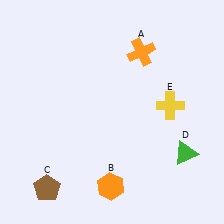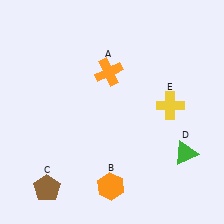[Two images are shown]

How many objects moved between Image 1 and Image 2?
1 object moved between the two images.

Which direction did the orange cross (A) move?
The orange cross (A) moved left.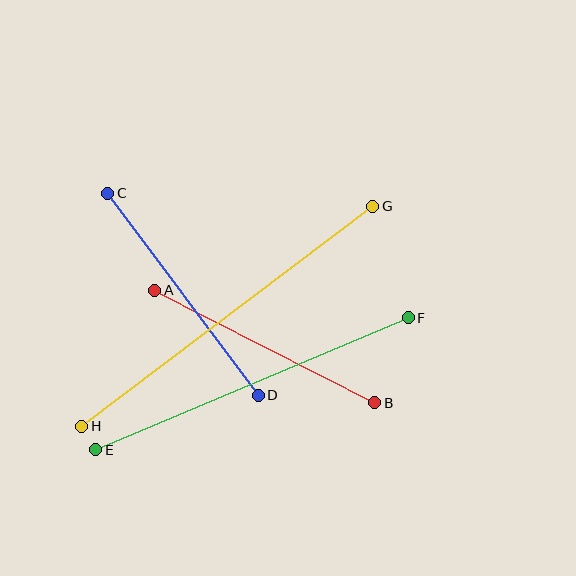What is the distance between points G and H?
The distance is approximately 365 pixels.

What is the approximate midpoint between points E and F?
The midpoint is at approximately (252, 384) pixels.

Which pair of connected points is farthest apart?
Points G and H are farthest apart.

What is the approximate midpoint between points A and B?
The midpoint is at approximately (265, 346) pixels.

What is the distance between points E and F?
The distance is approximately 339 pixels.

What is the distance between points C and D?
The distance is approximately 252 pixels.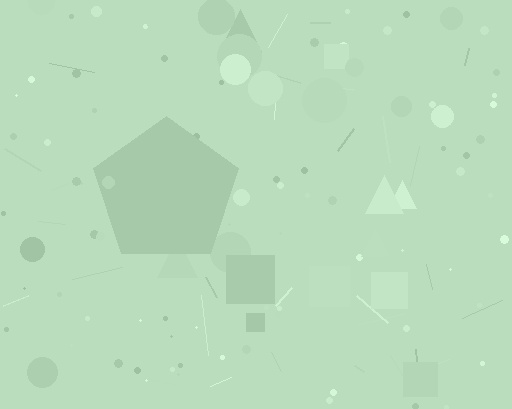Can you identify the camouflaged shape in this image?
The camouflaged shape is a pentagon.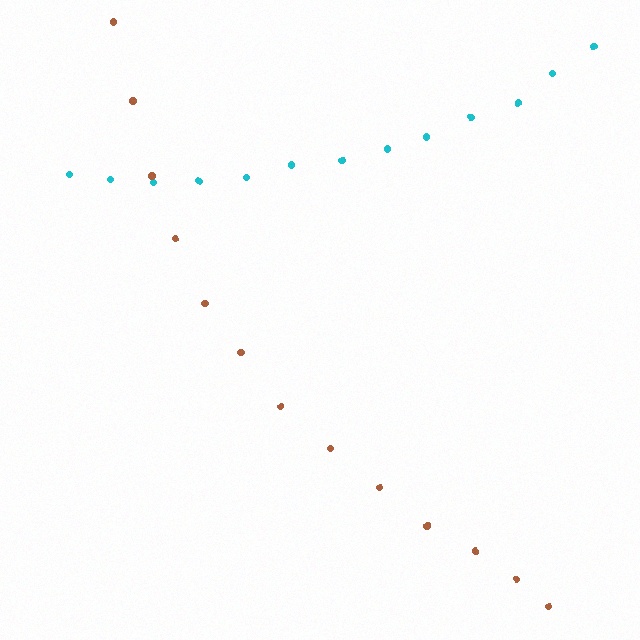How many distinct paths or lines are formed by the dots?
There are 2 distinct paths.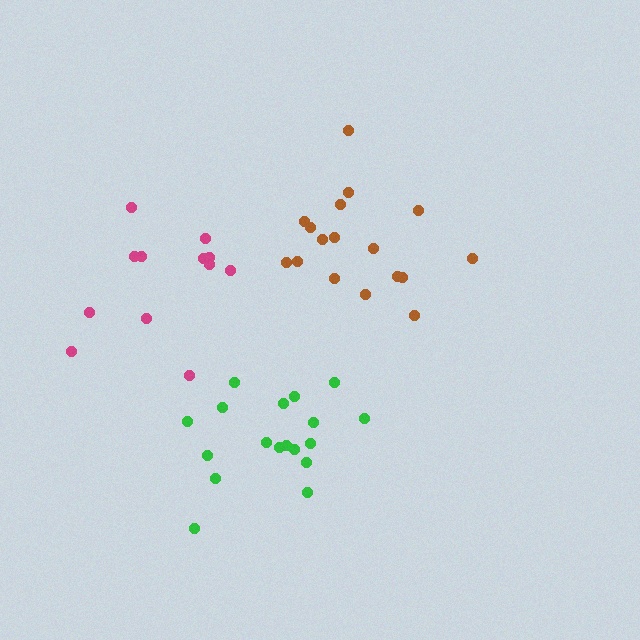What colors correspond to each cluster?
The clusters are colored: brown, green, magenta.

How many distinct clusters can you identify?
There are 3 distinct clusters.